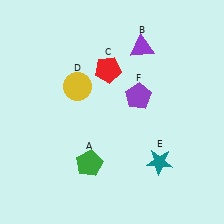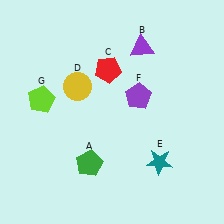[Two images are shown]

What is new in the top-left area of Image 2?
A lime pentagon (G) was added in the top-left area of Image 2.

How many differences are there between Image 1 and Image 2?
There is 1 difference between the two images.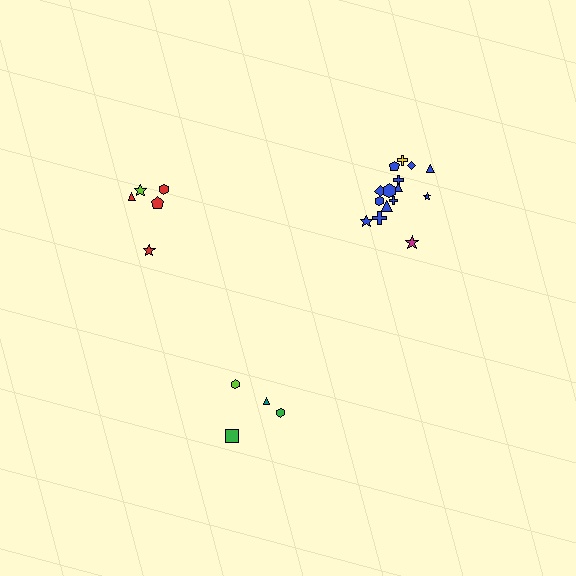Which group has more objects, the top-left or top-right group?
The top-right group.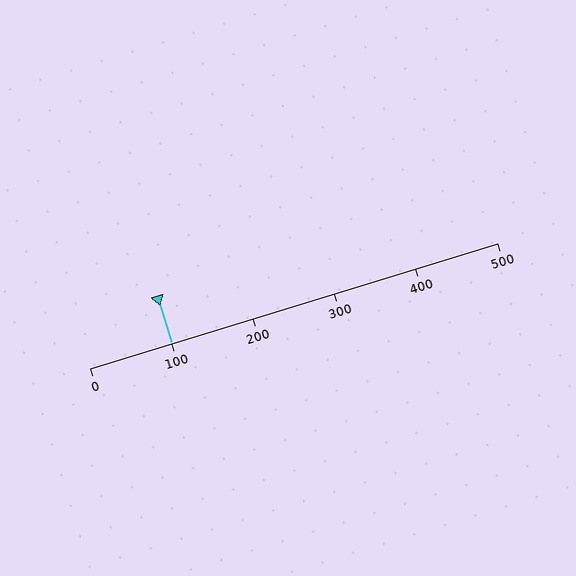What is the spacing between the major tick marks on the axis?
The major ticks are spaced 100 apart.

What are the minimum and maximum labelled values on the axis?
The axis runs from 0 to 500.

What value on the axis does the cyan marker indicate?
The marker indicates approximately 100.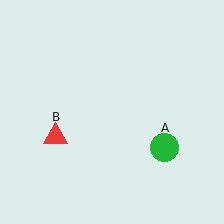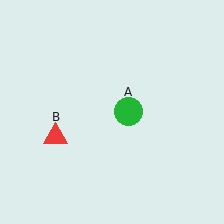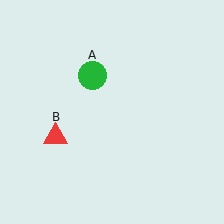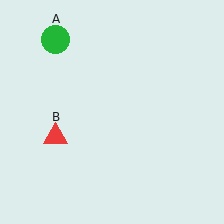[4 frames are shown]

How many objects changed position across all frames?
1 object changed position: green circle (object A).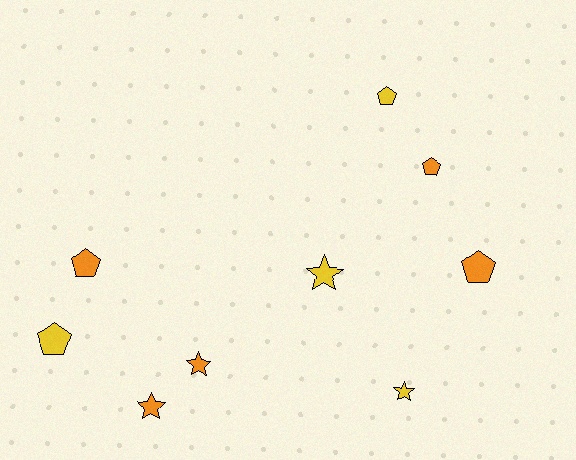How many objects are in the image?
There are 9 objects.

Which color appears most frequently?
Orange, with 5 objects.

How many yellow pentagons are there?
There are 2 yellow pentagons.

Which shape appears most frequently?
Pentagon, with 5 objects.